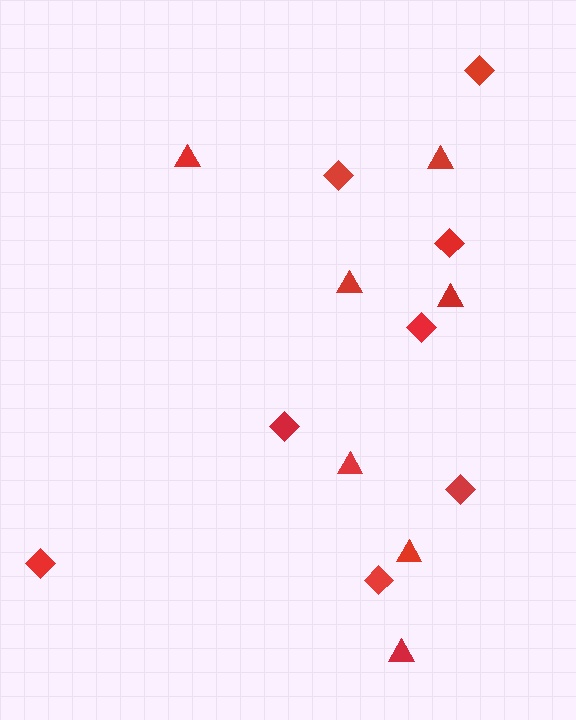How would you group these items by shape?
There are 2 groups: one group of triangles (7) and one group of diamonds (8).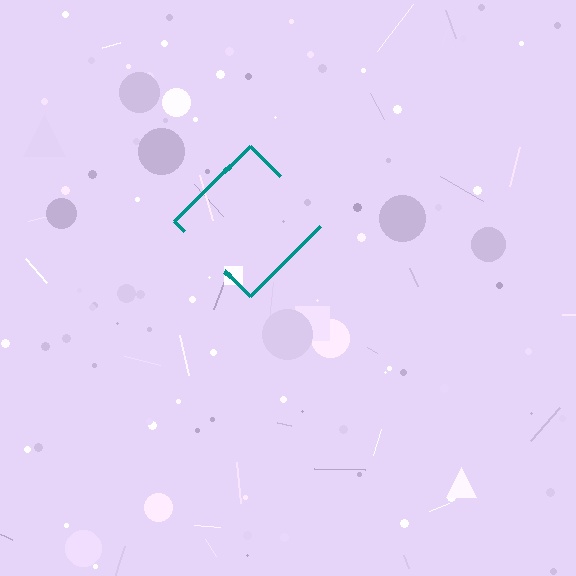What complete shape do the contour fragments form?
The contour fragments form a diamond.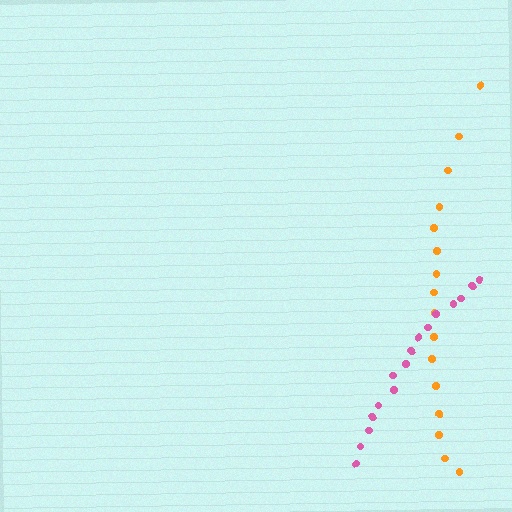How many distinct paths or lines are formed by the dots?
There are 2 distinct paths.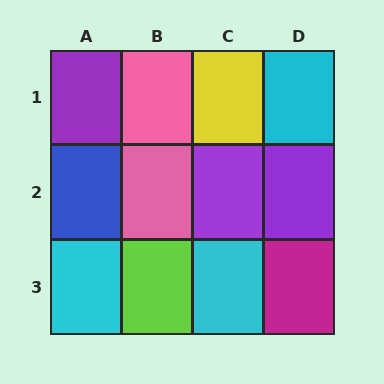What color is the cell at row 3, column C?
Cyan.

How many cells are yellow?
1 cell is yellow.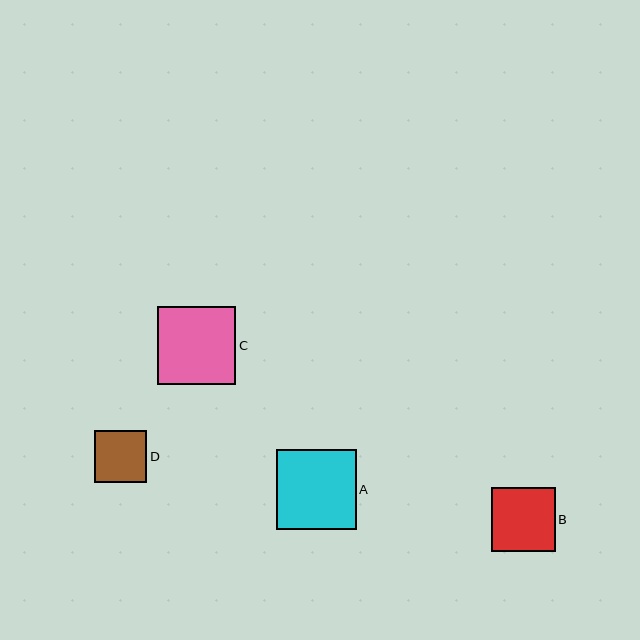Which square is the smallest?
Square D is the smallest with a size of approximately 52 pixels.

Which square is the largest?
Square A is the largest with a size of approximately 80 pixels.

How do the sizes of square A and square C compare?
Square A and square C are approximately the same size.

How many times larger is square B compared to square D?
Square B is approximately 1.2 times the size of square D.